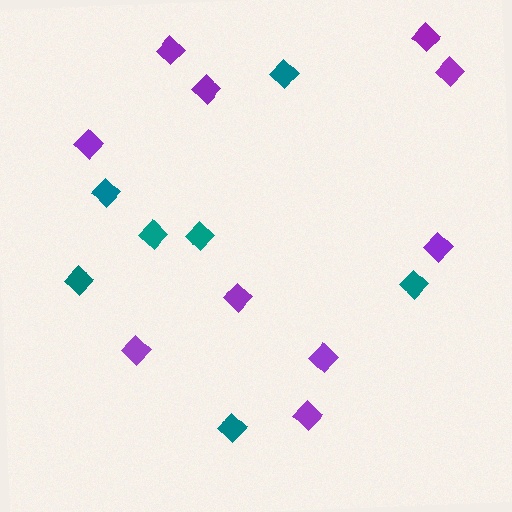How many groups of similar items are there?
There are 2 groups: one group of purple diamonds (10) and one group of teal diamonds (7).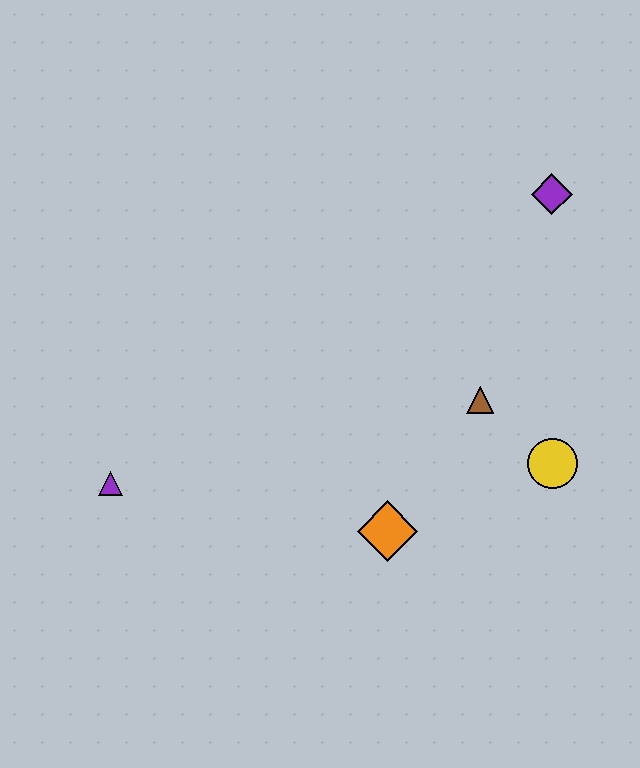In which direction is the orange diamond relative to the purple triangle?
The orange diamond is to the right of the purple triangle.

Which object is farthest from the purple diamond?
The purple triangle is farthest from the purple diamond.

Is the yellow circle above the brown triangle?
No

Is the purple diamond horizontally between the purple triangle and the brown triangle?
No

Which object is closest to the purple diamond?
The brown triangle is closest to the purple diamond.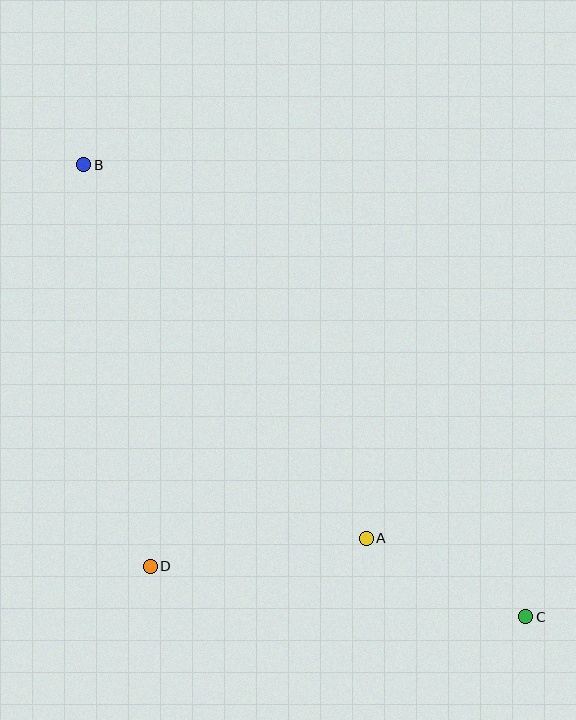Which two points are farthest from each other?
Points B and C are farthest from each other.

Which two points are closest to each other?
Points A and C are closest to each other.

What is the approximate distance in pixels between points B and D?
The distance between B and D is approximately 407 pixels.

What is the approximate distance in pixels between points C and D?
The distance between C and D is approximately 379 pixels.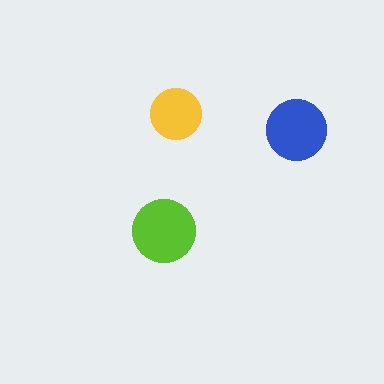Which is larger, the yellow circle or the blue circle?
The blue one.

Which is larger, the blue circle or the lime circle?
The lime one.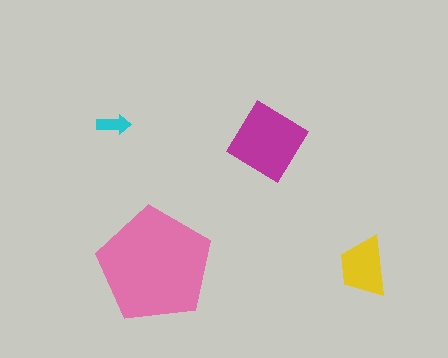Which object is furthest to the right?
The yellow trapezoid is rightmost.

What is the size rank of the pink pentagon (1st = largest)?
1st.